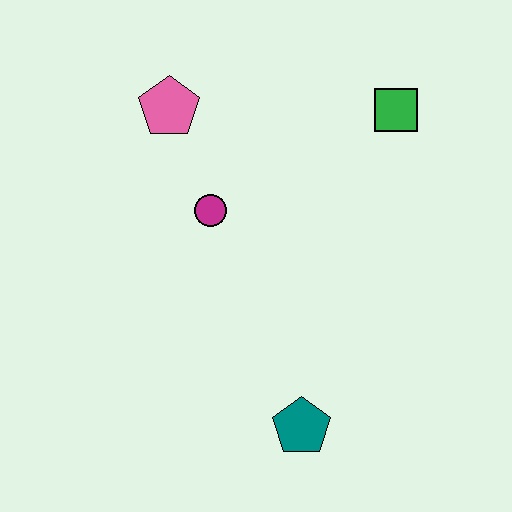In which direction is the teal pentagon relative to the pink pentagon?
The teal pentagon is below the pink pentagon.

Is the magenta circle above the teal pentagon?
Yes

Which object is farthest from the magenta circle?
The teal pentagon is farthest from the magenta circle.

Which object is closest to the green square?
The magenta circle is closest to the green square.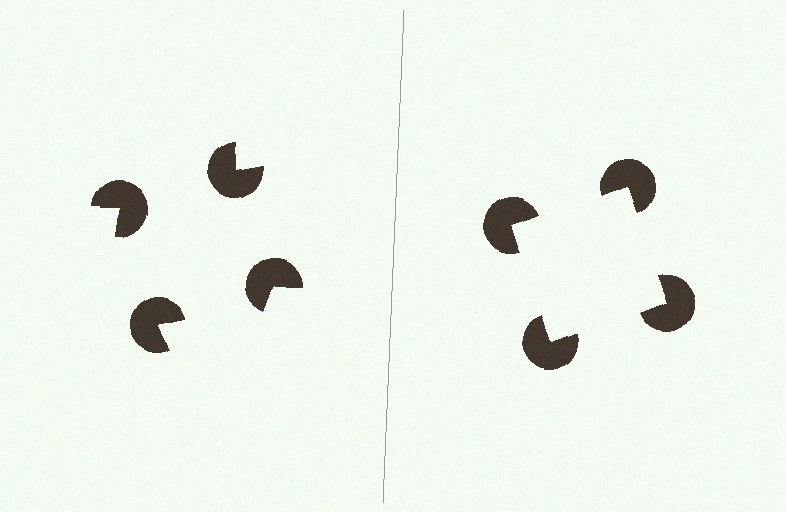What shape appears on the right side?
An illusory square.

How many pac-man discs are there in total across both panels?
8 — 4 on each side.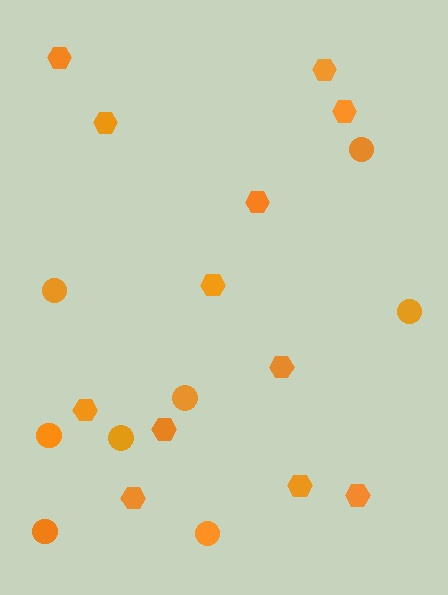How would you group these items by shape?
There are 2 groups: one group of hexagons (12) and one group of circles (8).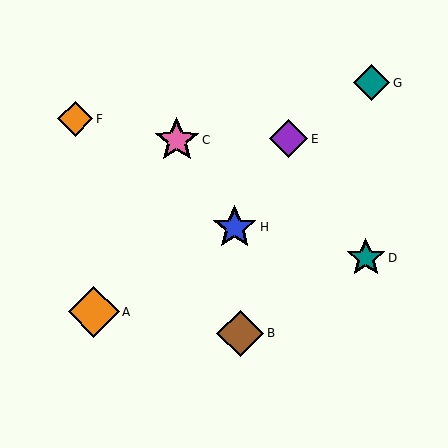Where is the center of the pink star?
The center of the pink star is at (177, 140).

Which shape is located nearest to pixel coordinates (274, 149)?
The purple diamond (labeled E) at (289, 139) is nearest to that location.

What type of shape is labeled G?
Shape G is a teal diamond.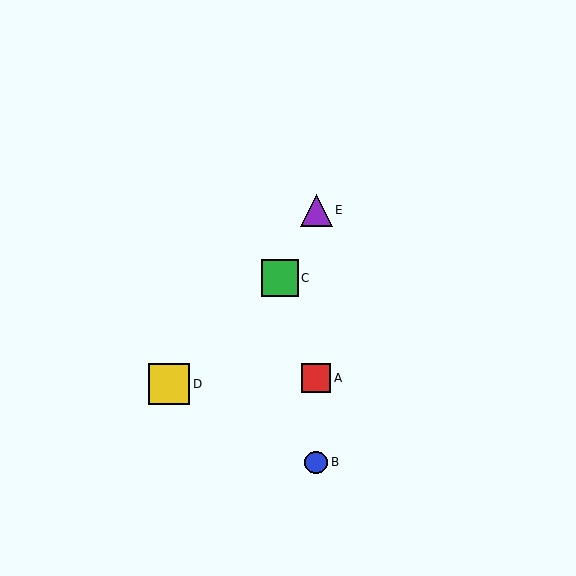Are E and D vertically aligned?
No, E is at x≈316 and D is at x≈169.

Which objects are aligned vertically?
Objects A, B, E are aligned vertically.